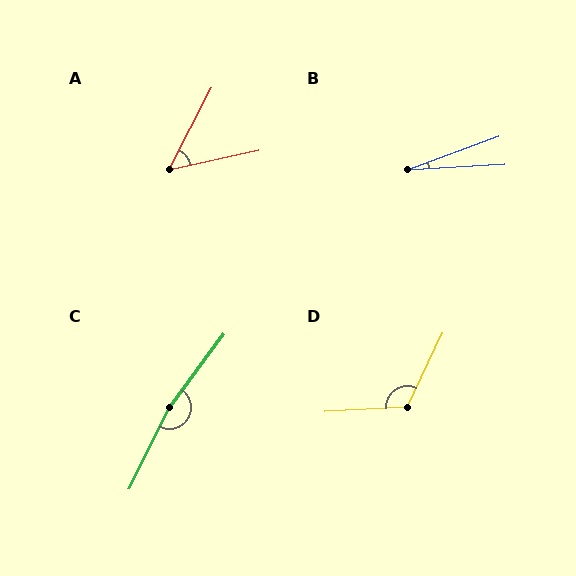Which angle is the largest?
C, at approximately 170 degrees.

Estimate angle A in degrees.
Approximately 50 degrees.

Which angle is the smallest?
B, at approximately 17 degrees.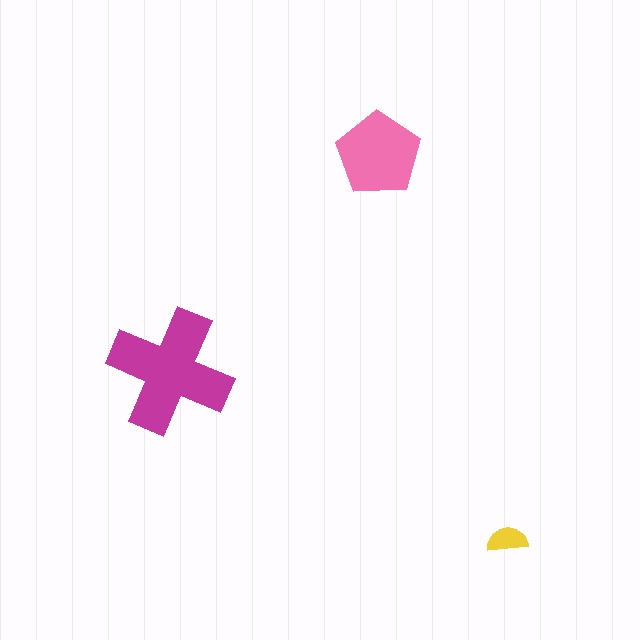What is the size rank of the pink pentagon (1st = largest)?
2nd.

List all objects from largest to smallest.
The magenta cross, the pink pentagon, the yellow semicircle.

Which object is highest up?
The pink pentagon is topmost.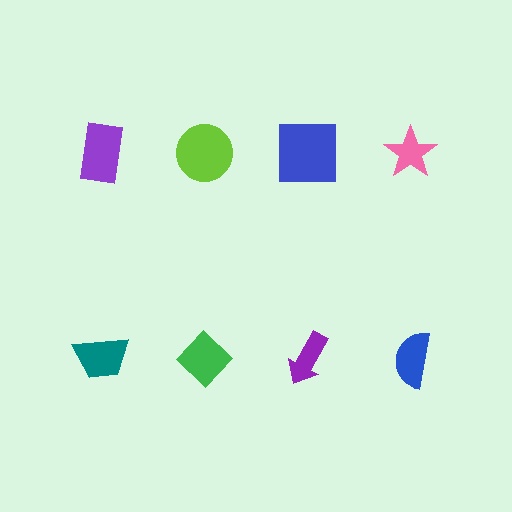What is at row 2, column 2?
A green diamond.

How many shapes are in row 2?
4 shapes.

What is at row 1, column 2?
A lime circle.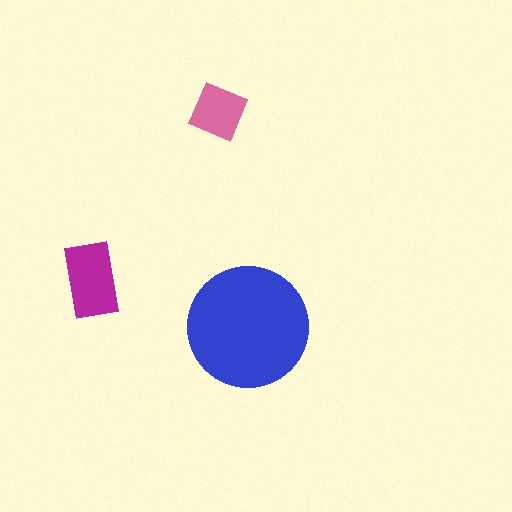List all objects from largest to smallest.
The blue circle, the magenta rectangle, the pink diamond.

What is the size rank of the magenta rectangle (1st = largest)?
2nd.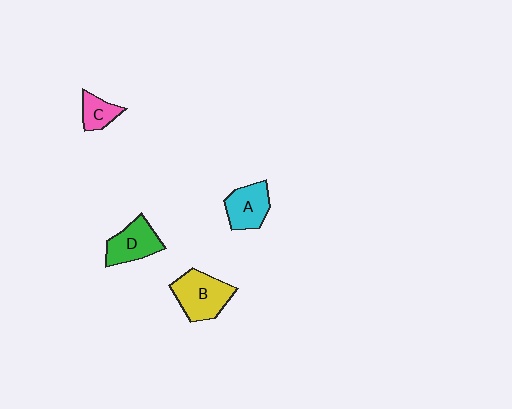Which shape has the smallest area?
Shape C (pink).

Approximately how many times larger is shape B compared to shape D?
Approximately 1.2 times.